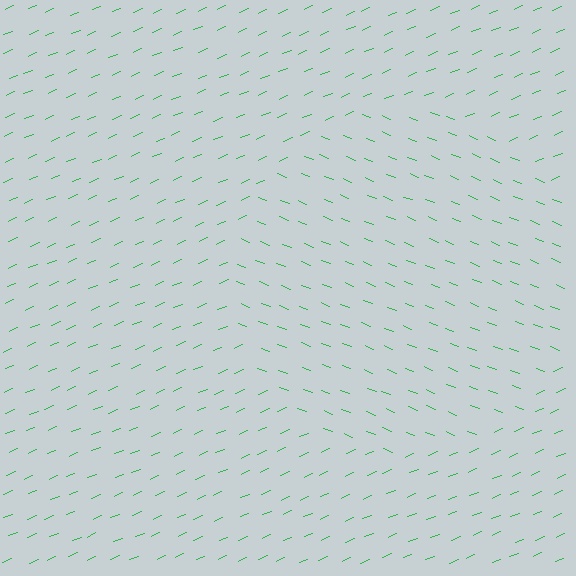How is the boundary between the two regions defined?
The boundary is defined purely by a change in line orientation (approximately 45 degrees difference). All lines are the same color and thickness.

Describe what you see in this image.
The image is filled with small green line segments. A circle region in the image has lines oriented differently from the surrounding lines, creating a visible texture boundary.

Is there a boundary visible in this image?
Yes, there is a texture boundary formed by a change in line orientation.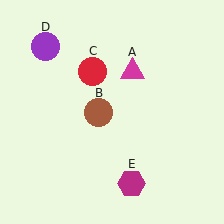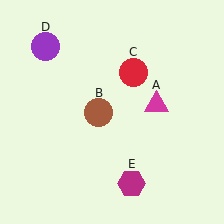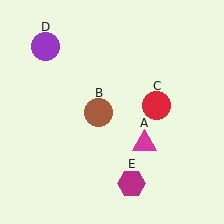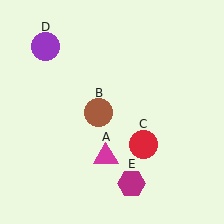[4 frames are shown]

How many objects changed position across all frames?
2 objects changed position: magenta triangle (object A), red circle (object C).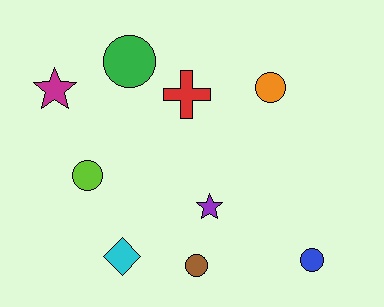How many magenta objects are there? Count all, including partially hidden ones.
There is 1 magenta object.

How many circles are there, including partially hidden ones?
There are 5 circles.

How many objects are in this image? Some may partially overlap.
There are 9 objects.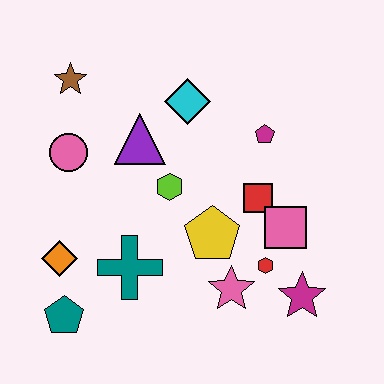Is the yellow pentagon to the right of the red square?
No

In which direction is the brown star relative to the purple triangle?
The brown star is to the left of the purple triangle.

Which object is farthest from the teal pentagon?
The magenta pentagon is farthest from the teal pentagon.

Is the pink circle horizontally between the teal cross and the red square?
No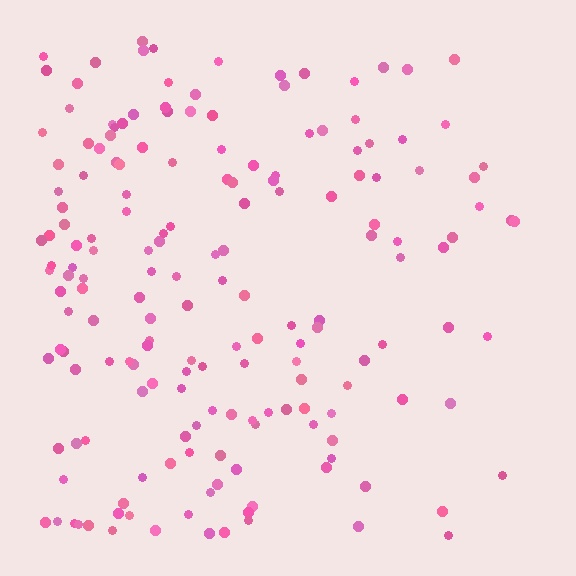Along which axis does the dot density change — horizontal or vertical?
Horizontal.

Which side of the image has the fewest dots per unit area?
The right.